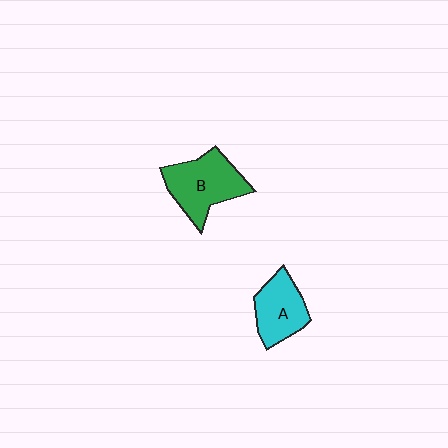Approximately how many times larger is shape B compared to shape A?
Approximately 1.3 times.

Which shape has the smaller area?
Shape A (cyan).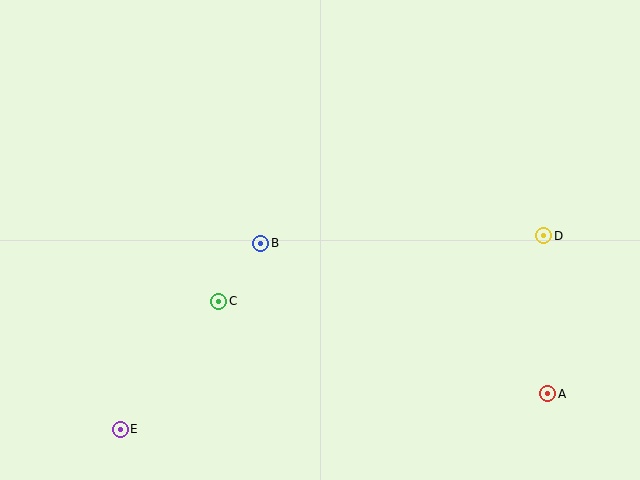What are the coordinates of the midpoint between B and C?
The midpoint between B and C is at (240, 272).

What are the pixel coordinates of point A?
Point A is at (548, 394).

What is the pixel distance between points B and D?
The distance between B and D is 283 pixels.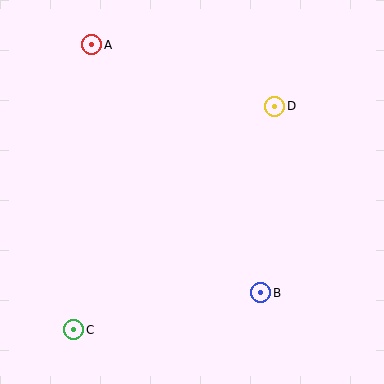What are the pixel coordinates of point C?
Point C is at (74, 330).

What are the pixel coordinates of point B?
Point B is at (261, 293).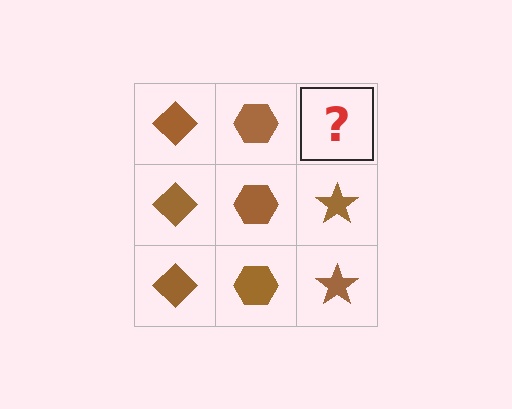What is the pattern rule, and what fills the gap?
The rule is that each column has a consistent shape. The gap should be filled with a brown star.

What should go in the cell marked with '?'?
The missing cell should contain a brown star.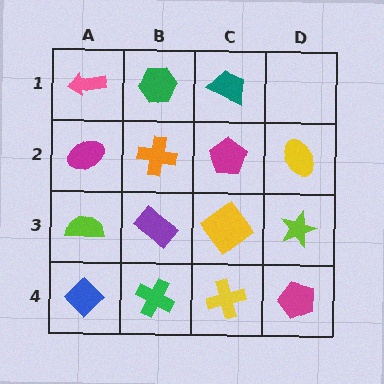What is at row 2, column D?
A yellow ellipse.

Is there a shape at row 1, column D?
No, that cell is empty.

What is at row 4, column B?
A green cross.